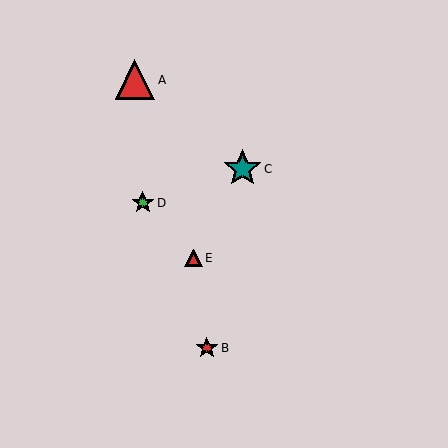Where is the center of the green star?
The center of the green star is at (143, 203).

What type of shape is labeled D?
Shape D is a green star.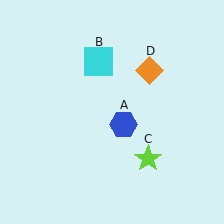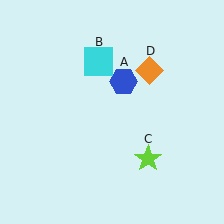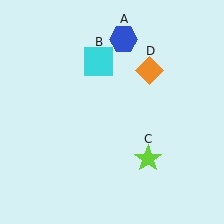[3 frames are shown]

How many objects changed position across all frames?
1 object changed position: blue hexagon (object A).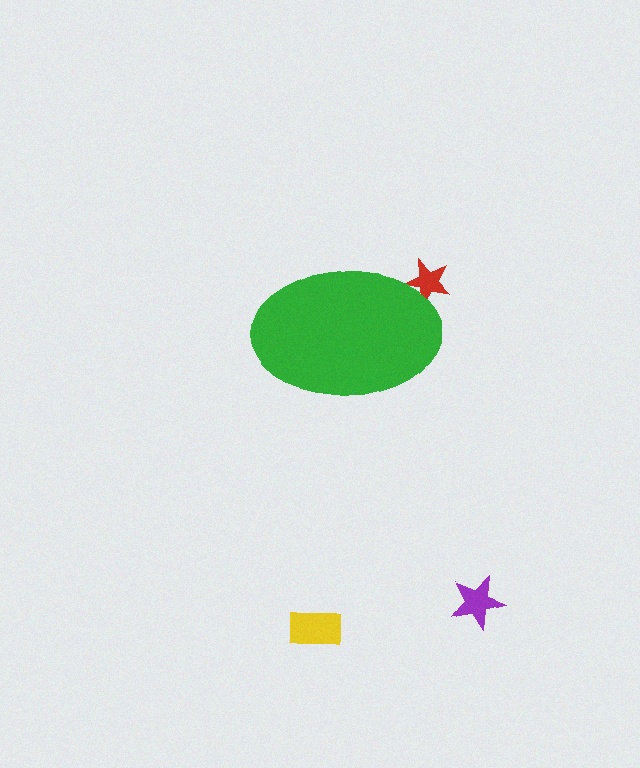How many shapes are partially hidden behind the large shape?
1 shape is partially hidden.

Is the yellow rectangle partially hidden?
No, the yellow rectangle is fully visible.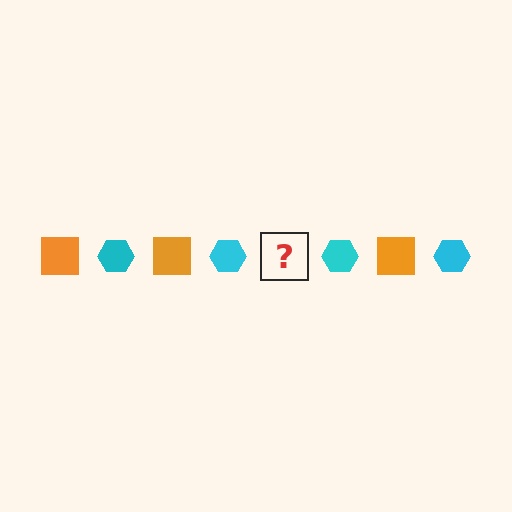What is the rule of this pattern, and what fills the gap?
The rule is that the pattern alternates between orange square and cyan hexagon. The gap should be filled with an orange square.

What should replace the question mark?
The question mark should be replaced with an orange square.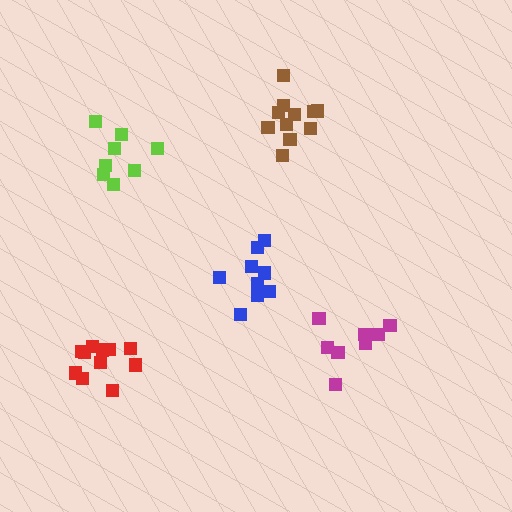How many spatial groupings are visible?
There are 5 spatial groupings.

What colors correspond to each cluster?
The clusters are colored: lime, brown, blue, magenta, red.